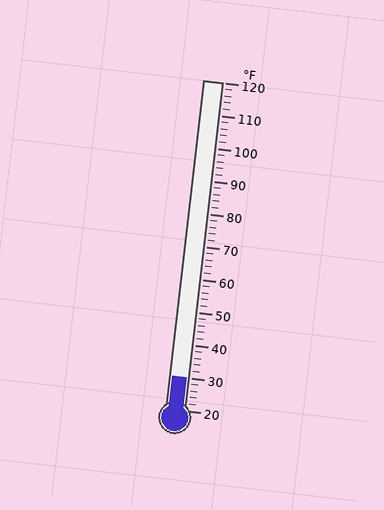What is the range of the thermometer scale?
The thermometer scale ranges from 20°F to 120°F.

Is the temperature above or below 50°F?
The temperature is below 50°F.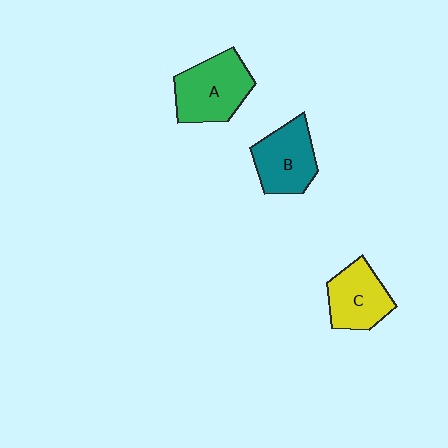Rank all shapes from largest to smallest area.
From largest to smallest: A (green), B (teal), C (yellow).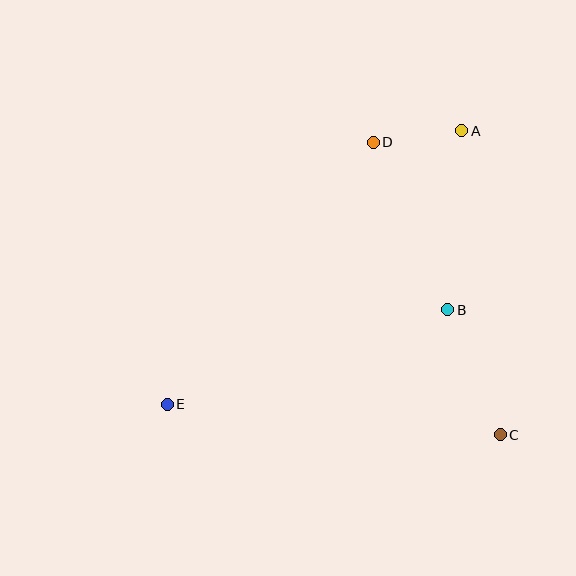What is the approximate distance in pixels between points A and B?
The distance between A and B is approximately 180 pixels.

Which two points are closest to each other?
Points A and D are closest to each other.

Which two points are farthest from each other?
Points A and E are farthest from each other.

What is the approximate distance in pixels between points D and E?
The distance between D and E is approximately 333 pixels.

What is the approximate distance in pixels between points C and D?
The distance between C and D is approximately 319 pixels.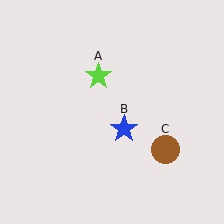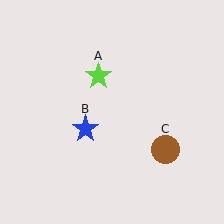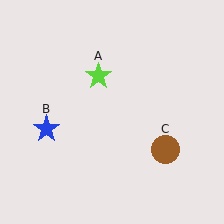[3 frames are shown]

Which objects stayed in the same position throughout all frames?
Lime star (object A) and brown circle (object C) remained stationary.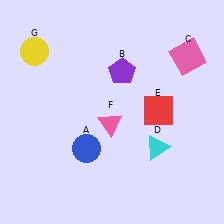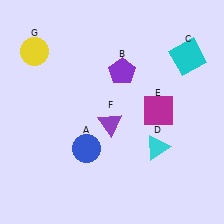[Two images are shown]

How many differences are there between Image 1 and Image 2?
There are 3 differences between the two images.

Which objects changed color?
C changed from pink to cyan. E changed from red to magenta. F changed from pink to purple.